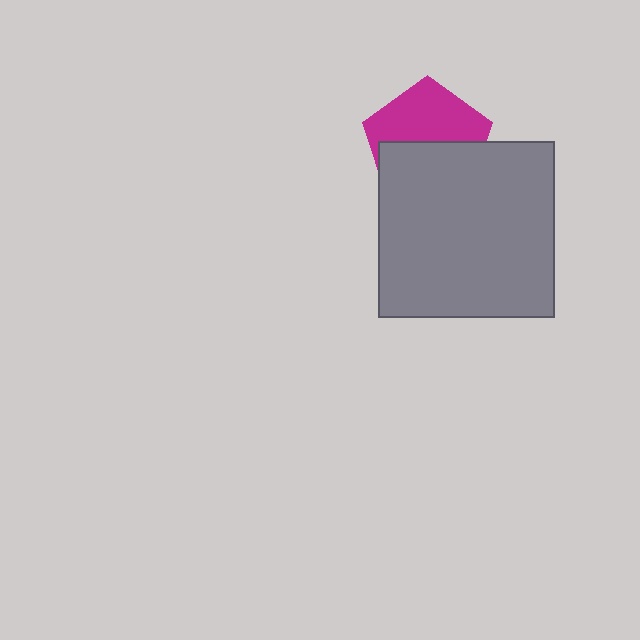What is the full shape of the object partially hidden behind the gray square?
The partially hidden object is a magenta pentagon.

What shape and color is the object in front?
The object in front is a gray square.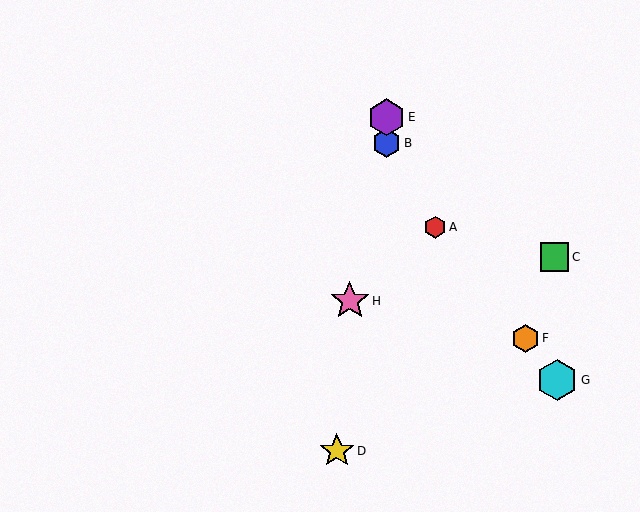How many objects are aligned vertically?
2 objects (B, E) are aligned vertically.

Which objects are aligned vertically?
Objects B, E are aligned vertically.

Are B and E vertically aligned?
Yes, both are at x≈386.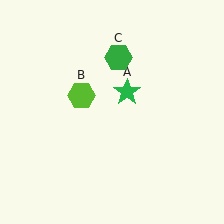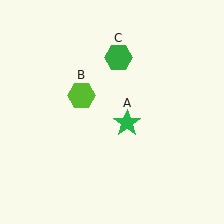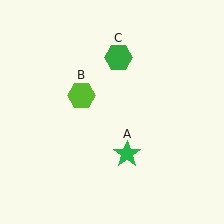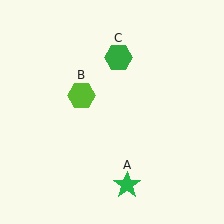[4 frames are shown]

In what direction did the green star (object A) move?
The green star (object A) moved down.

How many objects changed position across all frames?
1 object changed position: green star (object A).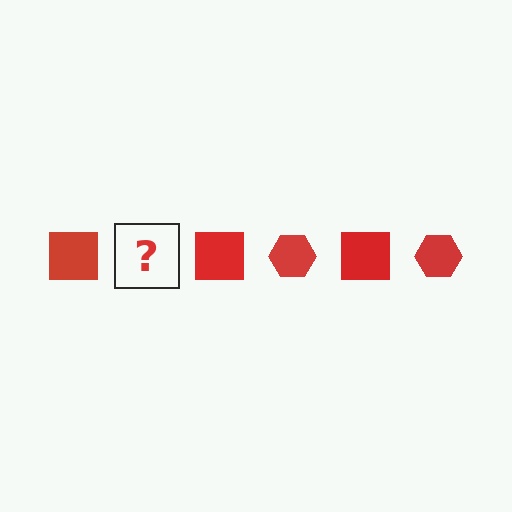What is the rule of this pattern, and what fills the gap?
The rule is that the pattern cycles through square, hexagon shapes in red. The gap should be filled with a red hexagon.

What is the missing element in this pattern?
The missing element is a red hexagon.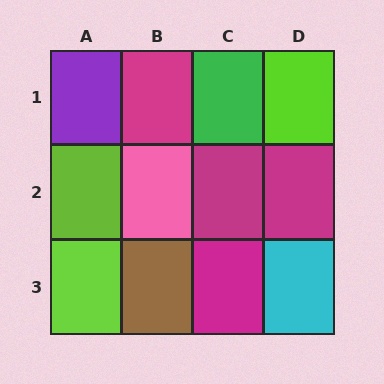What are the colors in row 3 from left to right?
Lime, brown, magenta, cyan.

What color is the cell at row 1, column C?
Green.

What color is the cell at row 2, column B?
Pink.